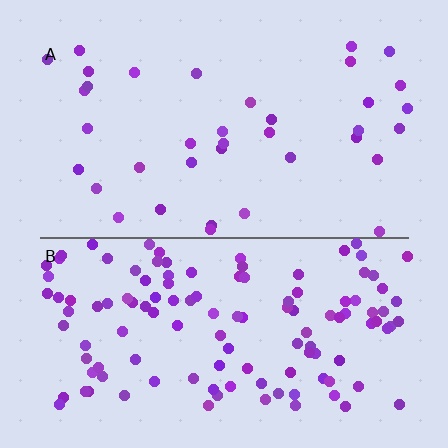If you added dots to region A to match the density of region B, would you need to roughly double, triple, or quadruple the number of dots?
Approximately triple.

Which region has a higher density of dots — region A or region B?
B (the bottom).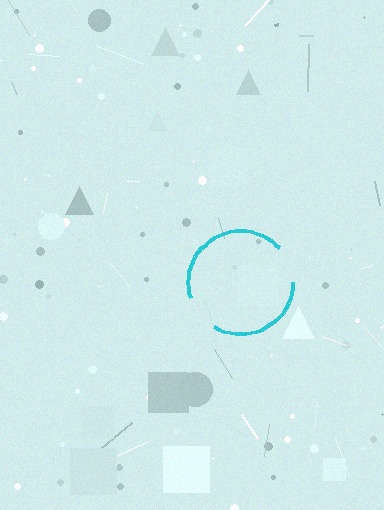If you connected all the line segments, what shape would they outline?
They would outline a circle.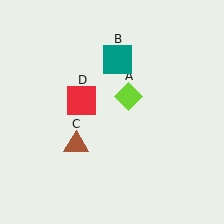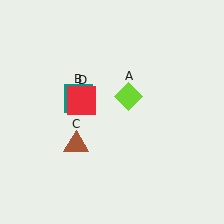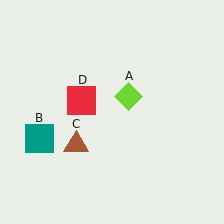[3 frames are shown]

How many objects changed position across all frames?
1 object changed position: teal square (object B).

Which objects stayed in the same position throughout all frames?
Lime diamond (object A) and brown triangle (object C) and red square (object D) remained stationary.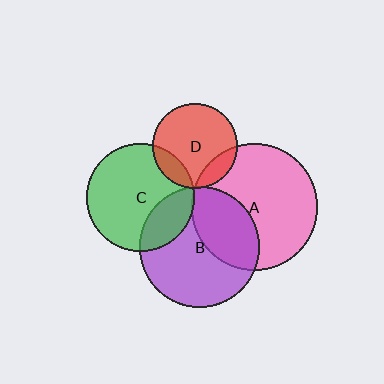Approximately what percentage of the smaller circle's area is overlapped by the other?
Approximately 25%.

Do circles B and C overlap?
Yes.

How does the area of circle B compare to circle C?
Approximately 1.2 times.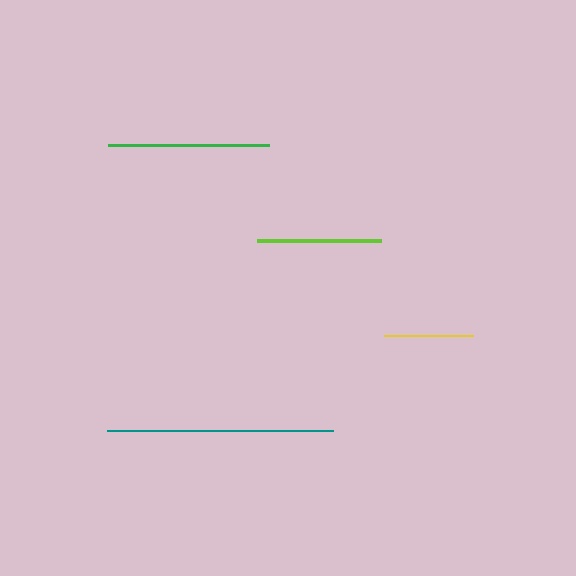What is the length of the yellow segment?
The yellow segment is approximately 90 pixels long.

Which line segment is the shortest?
The yellow line is the shortest at approximately 90 pixels.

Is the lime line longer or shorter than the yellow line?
The lime line is longer than the yellow line.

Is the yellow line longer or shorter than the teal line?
The teal line is longer than the yellow line.